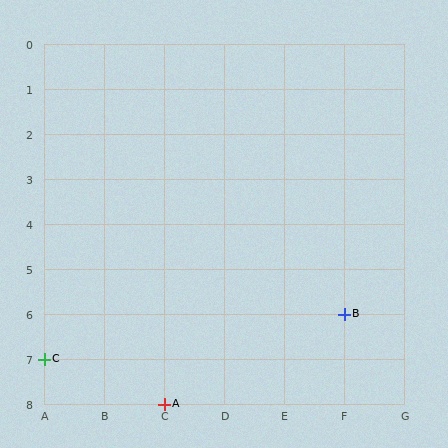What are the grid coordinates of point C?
Point C is at grid coordinates (A, 7).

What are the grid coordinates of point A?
Point A is at grid coordinates (C, 8).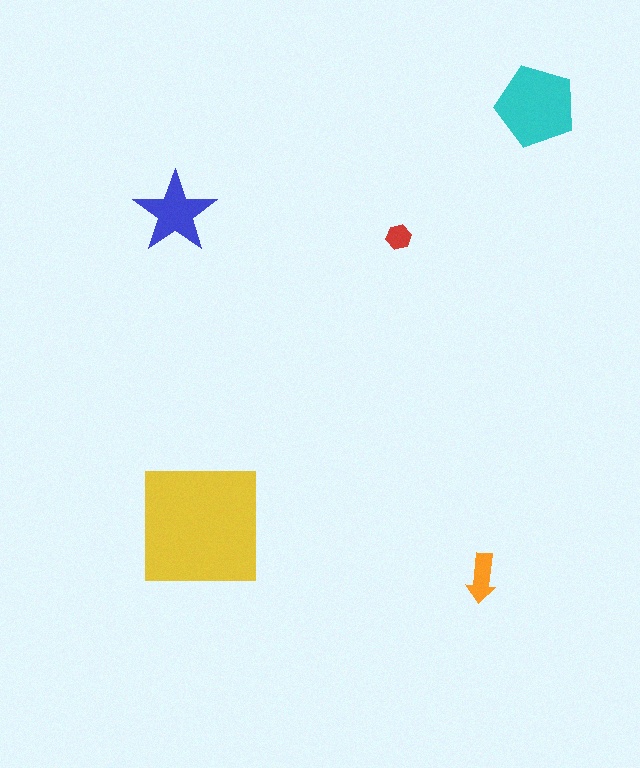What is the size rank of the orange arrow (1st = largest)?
4th.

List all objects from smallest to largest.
The red hexagon, the orange arrow, the blue star, the cyan pentagon, the yellow square.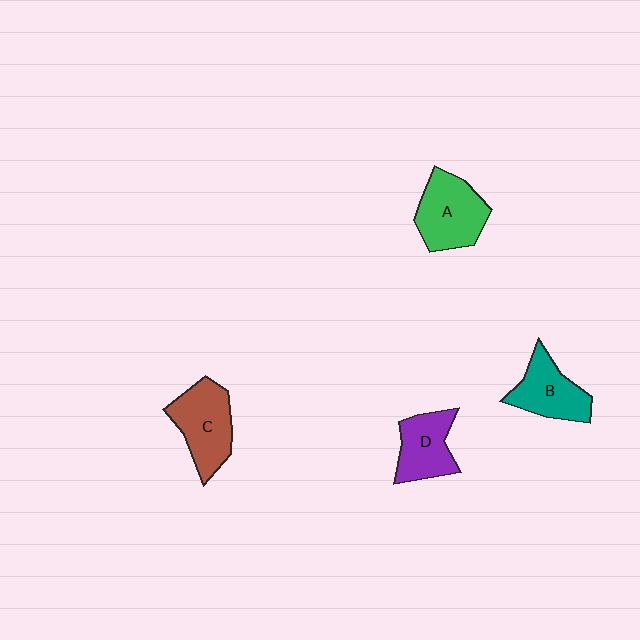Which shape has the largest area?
Shape A (green).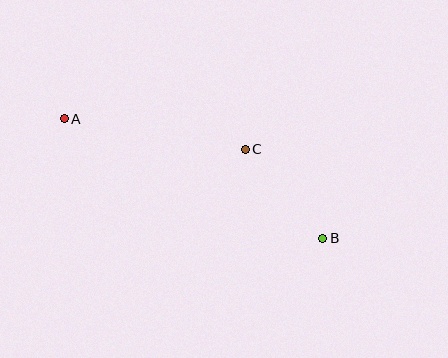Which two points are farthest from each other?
Points A and B are farthest from each other.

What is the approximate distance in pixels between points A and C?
The distance between A and C is approximately 184 pixels.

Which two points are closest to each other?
Points B and C are closest to each other.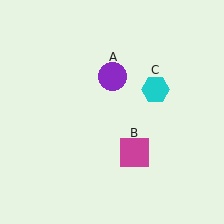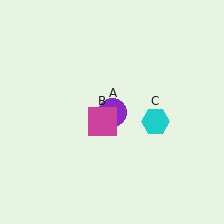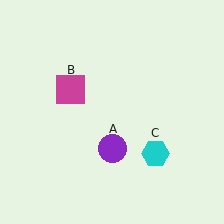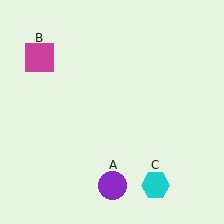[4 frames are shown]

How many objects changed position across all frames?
3 objects changed position: purple circle (object A), magenta square (object B), cyan hexagon (object C).